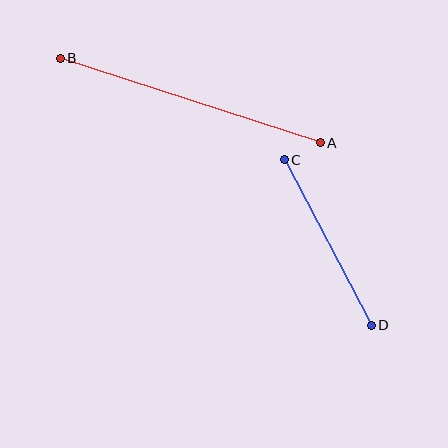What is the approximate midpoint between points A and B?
The midpoint is at approximately (190, 101) pixels.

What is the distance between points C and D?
The distance is approximately 187 pixels.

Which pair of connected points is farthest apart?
Points A and B are farthest apart.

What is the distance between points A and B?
The distance is approximately 273 pixels.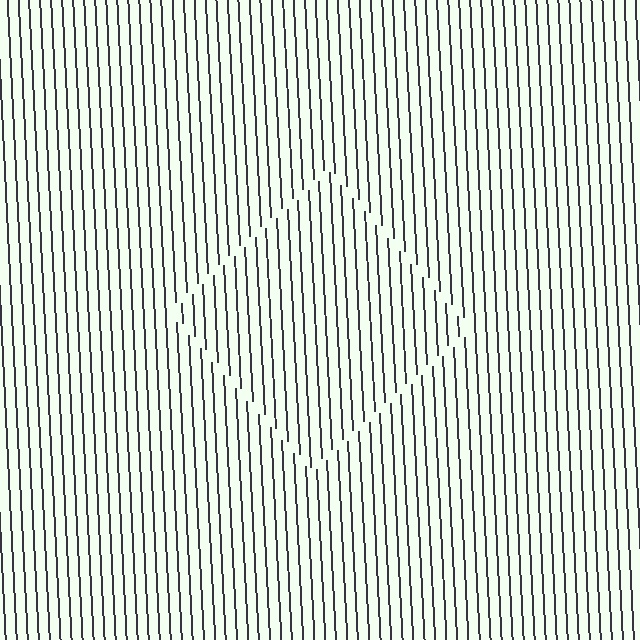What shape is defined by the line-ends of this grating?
An illusory square. The interior of the shape contains the same grating, shifted by half a period — the contour is defined by the phase discontinuity where line-ends from the inner and outer gratings abut.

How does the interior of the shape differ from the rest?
The interior of the shape contains the same grating, shifted by half a period — the contour is defined by the phase discontinuity where line-ends from the inner and outer gratings abut.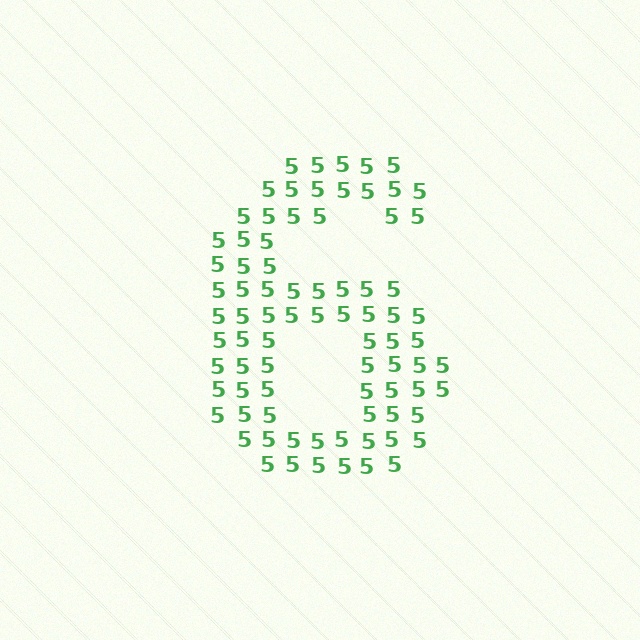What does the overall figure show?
The overall figure shows the digit 6.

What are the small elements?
The small elements are digit 5's.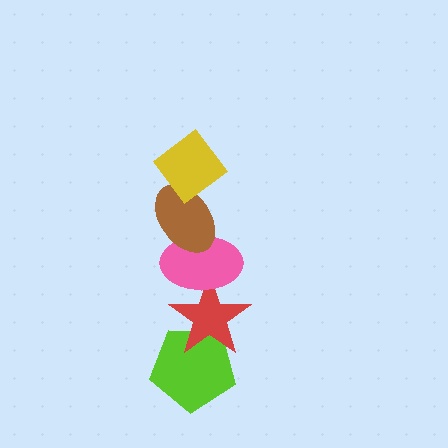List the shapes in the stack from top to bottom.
From top to bottom: the yellow diamond, the brown ellipse, the pink ellipse, the red star, the lime pentagon.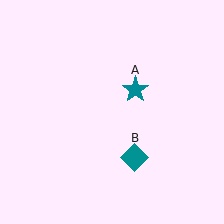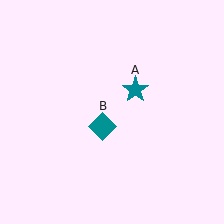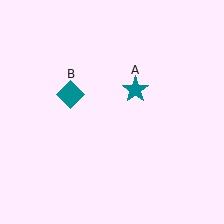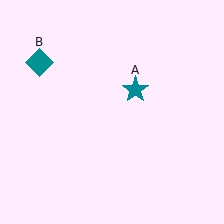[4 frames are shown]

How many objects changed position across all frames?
1 object changed position: teal diamond (object B).